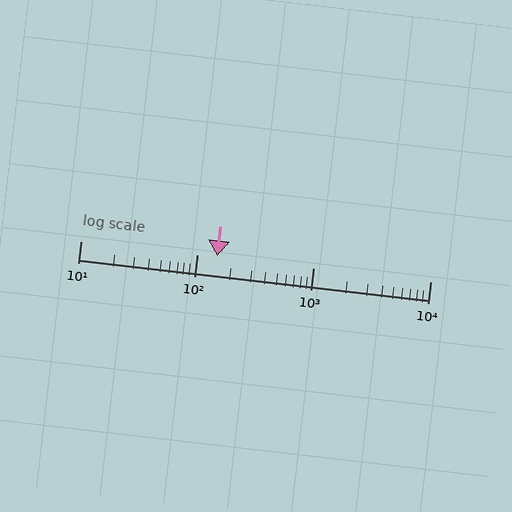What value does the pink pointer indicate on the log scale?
The pointer indicates approximately 150.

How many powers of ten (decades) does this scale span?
The scale spans 3 decades, from 10 to 10000.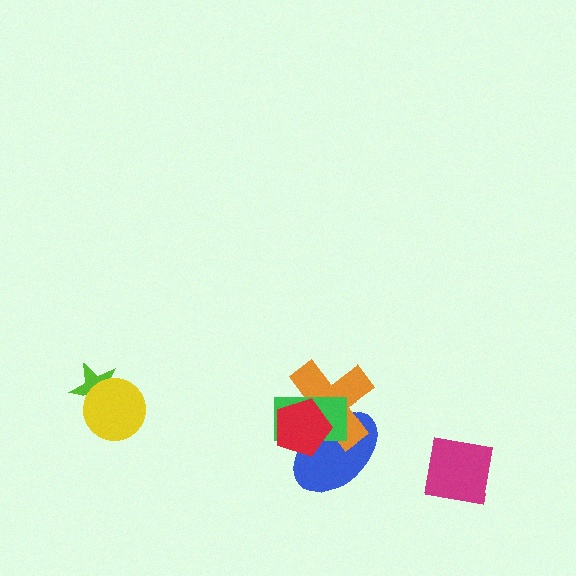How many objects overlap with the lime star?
1 object overlaps with the lime star.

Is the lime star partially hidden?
Yes, it is partially covered by another shape.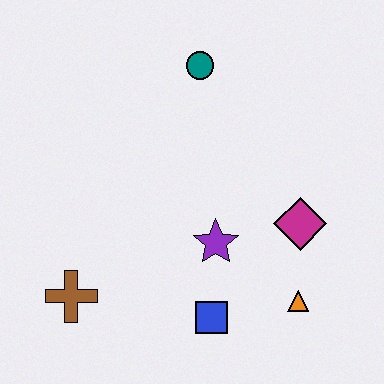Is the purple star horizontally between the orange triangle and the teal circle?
Yes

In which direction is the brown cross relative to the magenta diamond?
The brown cross is to the left of the magenta diamond.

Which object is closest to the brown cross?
The blue square is closest to the brown cross.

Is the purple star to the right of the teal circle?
Yes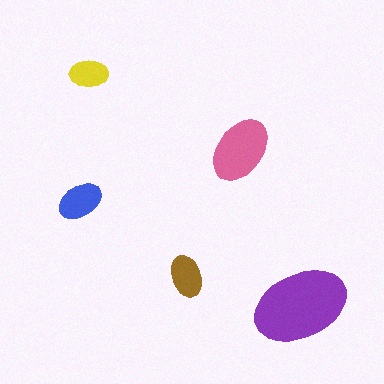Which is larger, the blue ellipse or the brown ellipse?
The blue one.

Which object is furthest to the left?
The blue ellipse is leftmost.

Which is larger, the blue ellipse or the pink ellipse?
The pink one.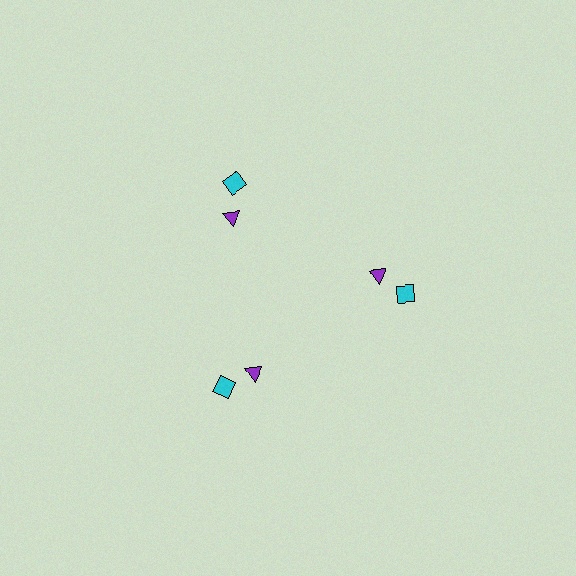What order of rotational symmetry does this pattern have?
This pattern has 3-fold rotational symmetry.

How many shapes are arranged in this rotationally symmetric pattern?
There are 6 shapes, arranged in 3 groups of 2.